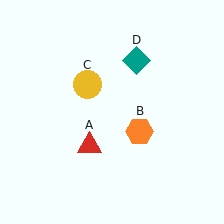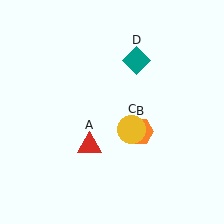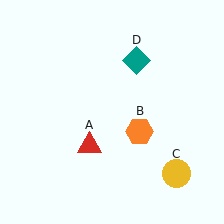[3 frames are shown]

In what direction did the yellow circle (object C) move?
The yellow circle (object C) moved down and to the right.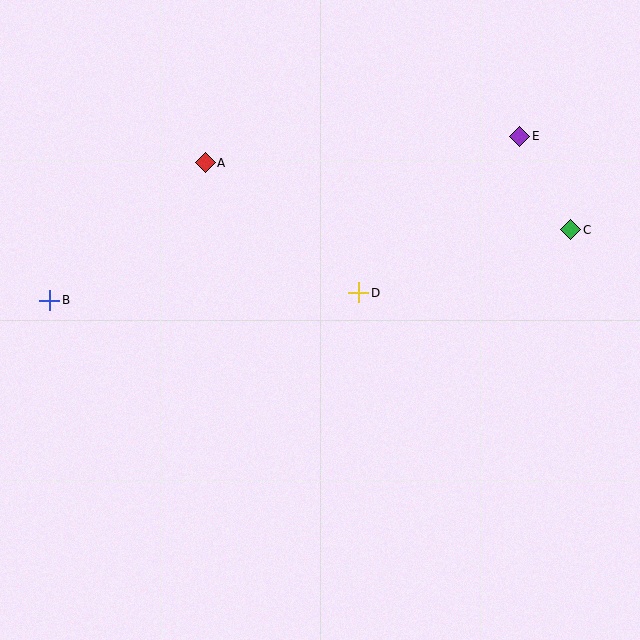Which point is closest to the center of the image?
Point D at (359, 293) is closest to the center.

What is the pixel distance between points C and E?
The distance between C and E is 106 pixels.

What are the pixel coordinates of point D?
Point D is at (359, 293).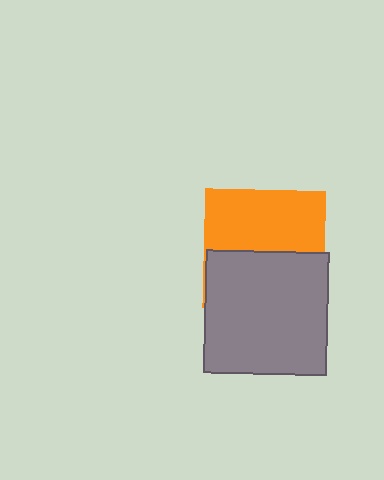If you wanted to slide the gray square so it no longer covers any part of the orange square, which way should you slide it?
Slide it down — that is the most direct way to separate the two shapes.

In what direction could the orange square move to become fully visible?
The orange square could move up. That would shift it out from behind the gray square entirely.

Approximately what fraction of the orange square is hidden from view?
Roughly 48% of the orange square is hidden behind the gray square.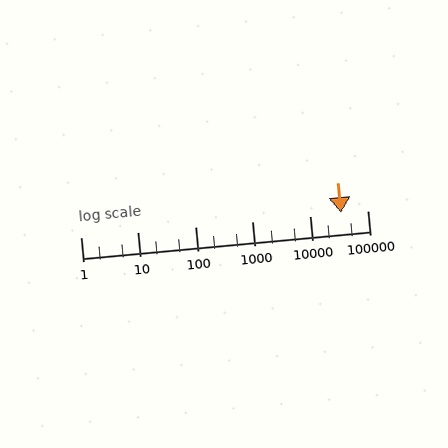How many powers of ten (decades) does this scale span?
The scale spans 5 decades, from 1 to 100000.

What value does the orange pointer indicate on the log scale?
The pointer indicates approximately 34000.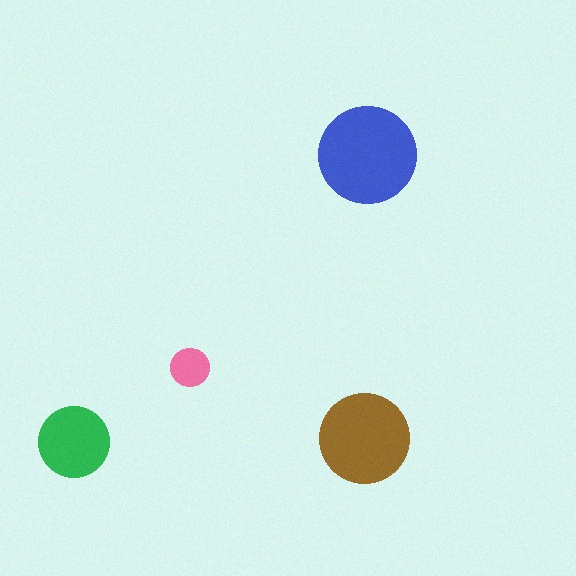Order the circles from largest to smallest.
the blue one, the brown one, the green one, the pink one.